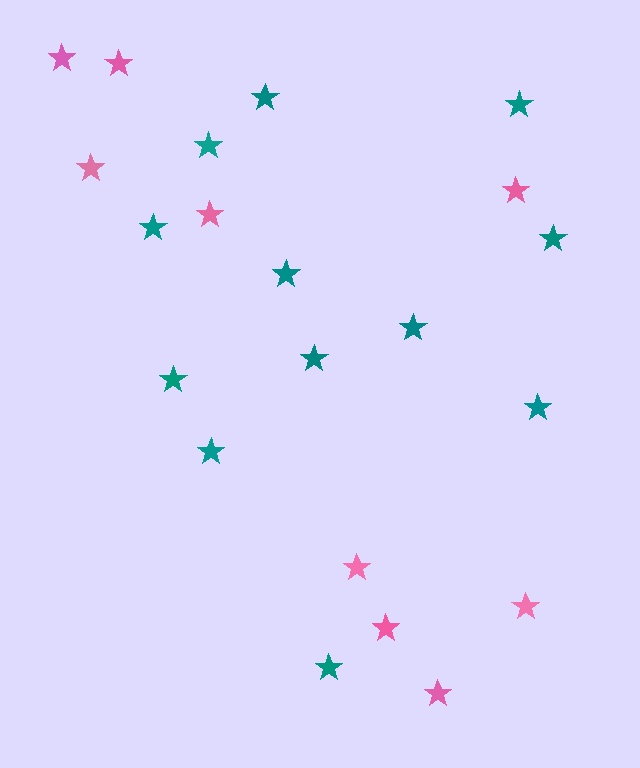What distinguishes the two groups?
There are 2 groups: one group of teal stars (12) and one group of pink stars (9).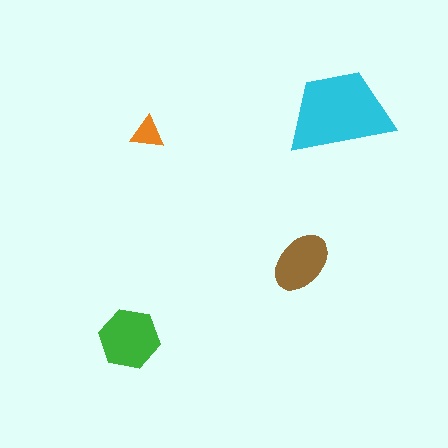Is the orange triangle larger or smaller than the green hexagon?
Smaller.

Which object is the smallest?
The orange triangle.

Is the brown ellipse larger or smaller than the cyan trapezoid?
Smaller.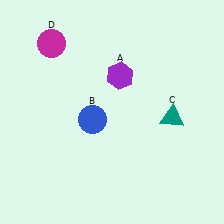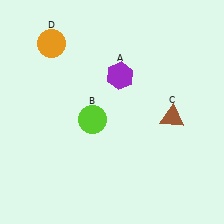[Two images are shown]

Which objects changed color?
B changed from blue to lime. C changed from teal to brown. D changed from magenta to orange.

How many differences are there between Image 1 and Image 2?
There are 3 differences between the two images.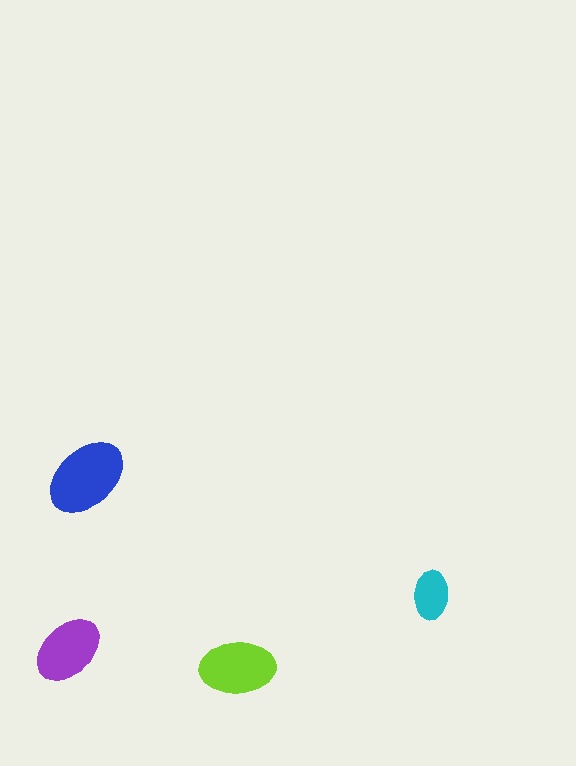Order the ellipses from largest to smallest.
the blue one, the lime one, the purple one, the cyan one.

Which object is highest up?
The blue ellipse is topmost.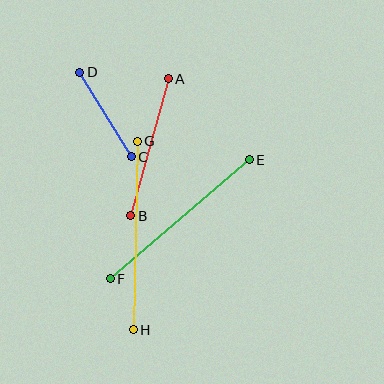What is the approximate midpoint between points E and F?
The midpoint is at approximately (180, 219) pixels.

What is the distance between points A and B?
The distance is approximately 142 pixels.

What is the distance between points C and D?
The distance is approximately 99 pixels.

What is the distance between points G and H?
The distance is approximately 189 pixels.